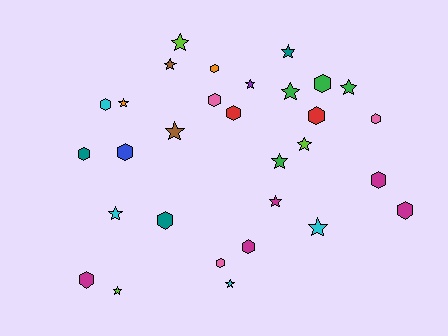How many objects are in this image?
There are 30 objects.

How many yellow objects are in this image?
There are no yellow objects.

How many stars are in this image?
There are 15 stars.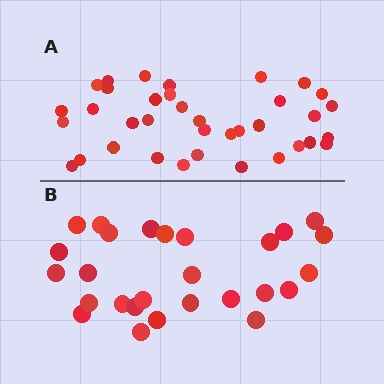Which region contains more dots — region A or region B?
Region A (the top region) has more dots.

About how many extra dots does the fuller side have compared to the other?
Region A has roughly 8 or so more dots than region B.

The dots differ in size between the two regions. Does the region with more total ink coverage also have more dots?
No. Region B has more total ink coverage because its dots are larger, but region A actually contains more individual dots. Total area can be misleading — the number of items is what matters here.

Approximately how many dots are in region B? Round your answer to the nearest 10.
About 30 dots. (The exact count is 27, which rounds to 30.)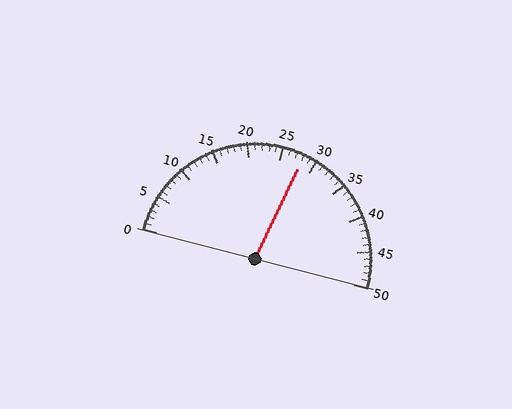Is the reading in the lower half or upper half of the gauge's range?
The reading is in the upper half of the range (0 to 50).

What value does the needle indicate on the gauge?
The needle indicates approximately 28.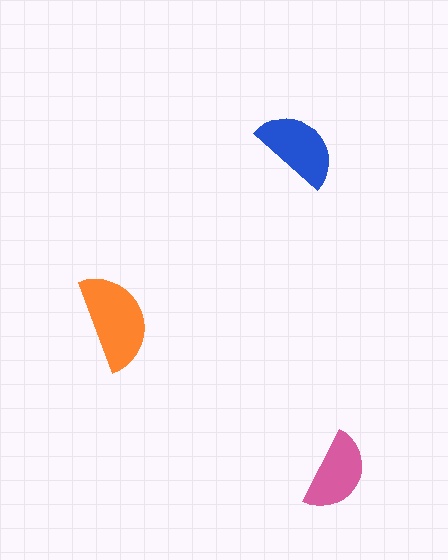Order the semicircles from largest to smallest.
the orange one, the blue one, the pink one.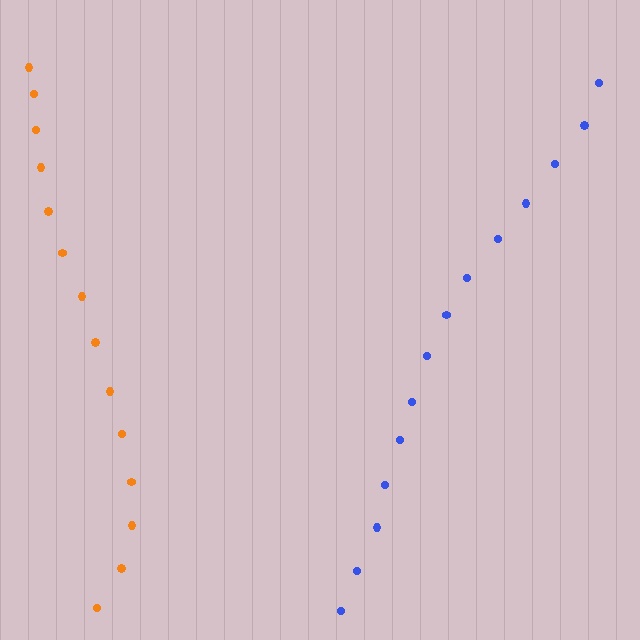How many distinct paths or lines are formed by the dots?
There are 2 distinct paths.